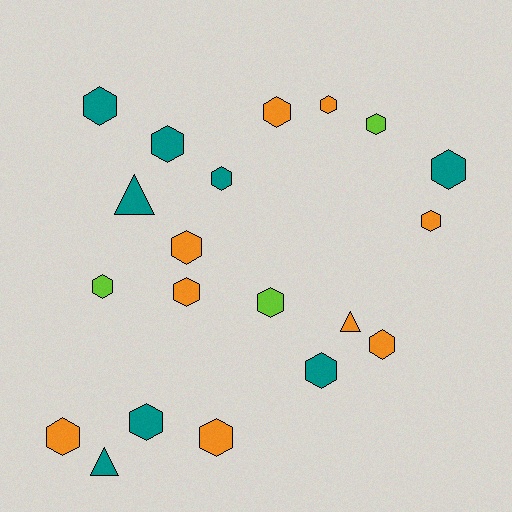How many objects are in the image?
There are 20 objects.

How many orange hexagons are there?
There are 8 orange hexagons.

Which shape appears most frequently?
Hexagon, with 17 objects.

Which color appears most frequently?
Orange, with 9 objects.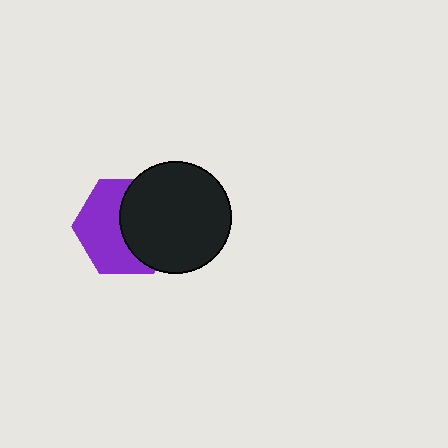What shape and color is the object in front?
The object in front is a black circle.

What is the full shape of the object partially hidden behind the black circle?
The partially hidden object is a purple hexagon.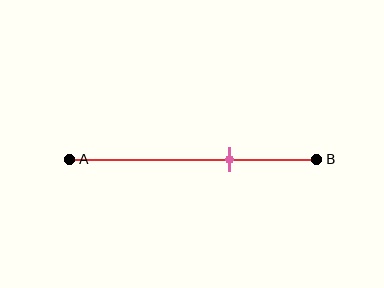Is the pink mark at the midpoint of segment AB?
No, the mark is at about 65% from A, not at the 50% midpoint.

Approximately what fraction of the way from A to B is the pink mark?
The pink mark is approximately 65% of the way from A to B.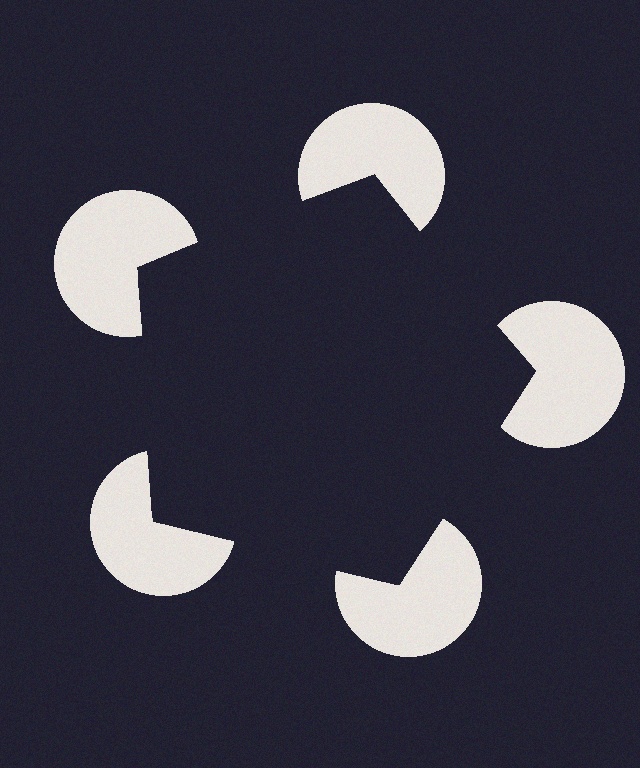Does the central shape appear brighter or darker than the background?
It typically appears slightly darker than the background, even though no actual brightness change is drawn.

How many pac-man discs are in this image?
There are 5 — one at each vertex of the illusory pentagon.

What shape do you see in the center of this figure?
An illusory pentagon — its edges are inferred from the aligned wedge cuts in the pac-man discs, not physically drawn.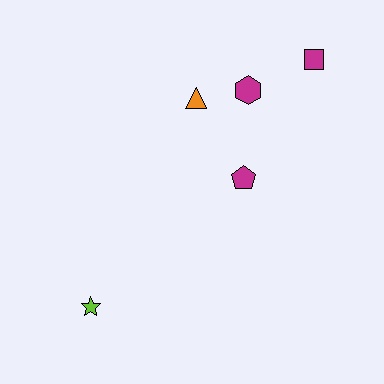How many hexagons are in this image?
There is 1 hexagon.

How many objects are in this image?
There are 5 objects.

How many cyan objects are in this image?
There are no cyan objects.